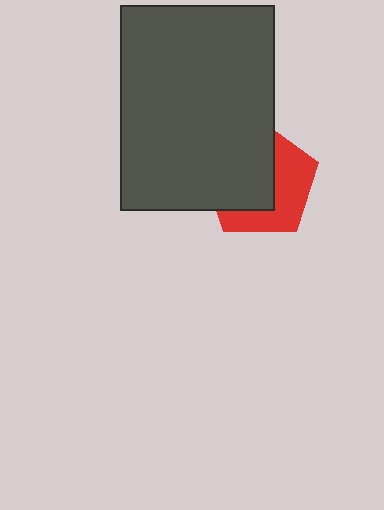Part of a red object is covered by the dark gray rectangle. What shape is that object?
It is a pentagon.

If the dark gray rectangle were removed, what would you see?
You would see the complete red pentagon.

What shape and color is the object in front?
The object in front is a dark gray rectangle.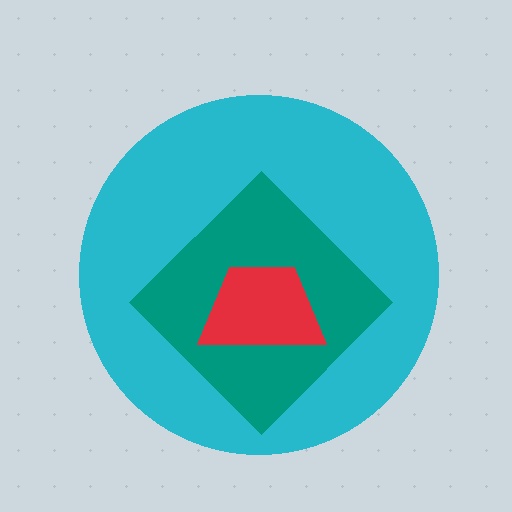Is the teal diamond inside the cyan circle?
Yes.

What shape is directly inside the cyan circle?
The teal diamond.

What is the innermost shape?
The red trapezoid.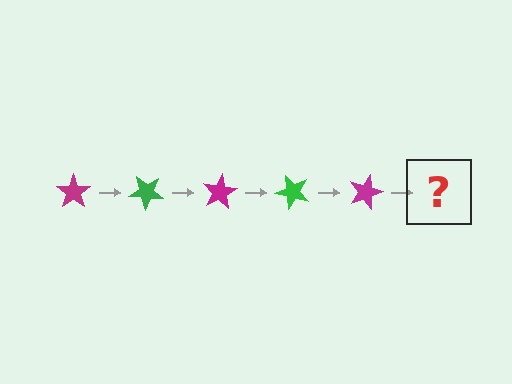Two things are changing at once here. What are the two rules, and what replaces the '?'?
The two rules are that it rotates 40 degrees each step and the color cycles through magenta and green. The '?' should be a green star, rotated 200 degrees from the start.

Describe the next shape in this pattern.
It should be a green star, rotated 200 degrees from the start.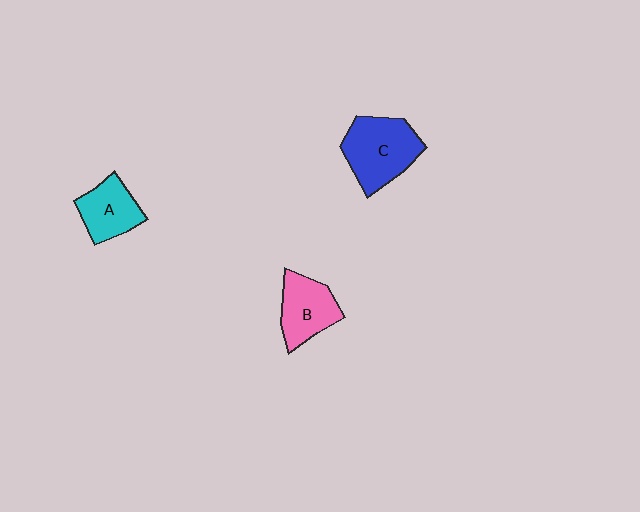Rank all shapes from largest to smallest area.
From largest to smallest: C (blue), B (pink), A (cyan).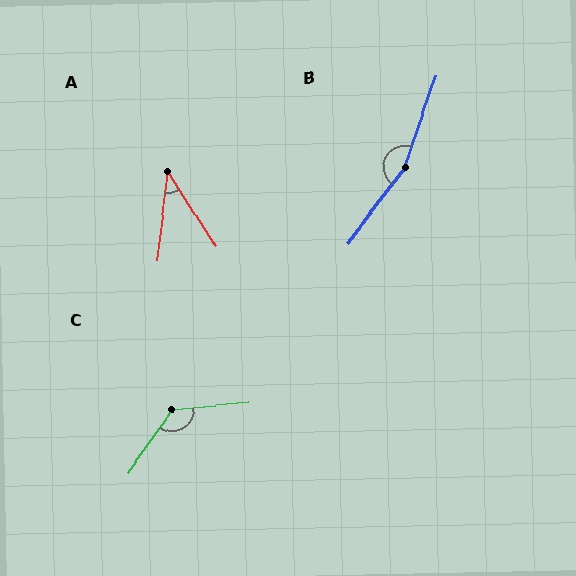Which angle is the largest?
B, at approximately 162 degrees.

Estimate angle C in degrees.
Approximately 130 degrees.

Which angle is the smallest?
A, at approximately 40 degrees.